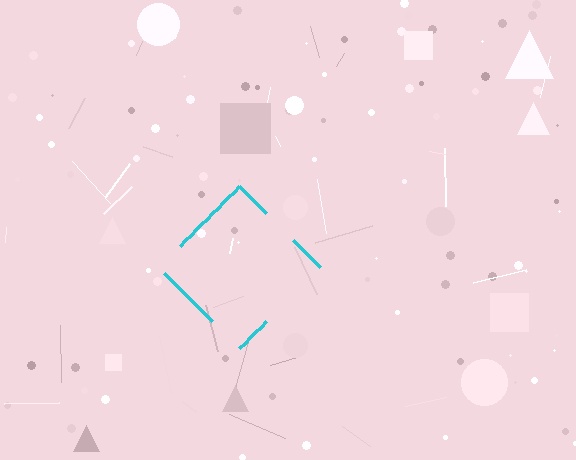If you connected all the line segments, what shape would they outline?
They would outline a diamond.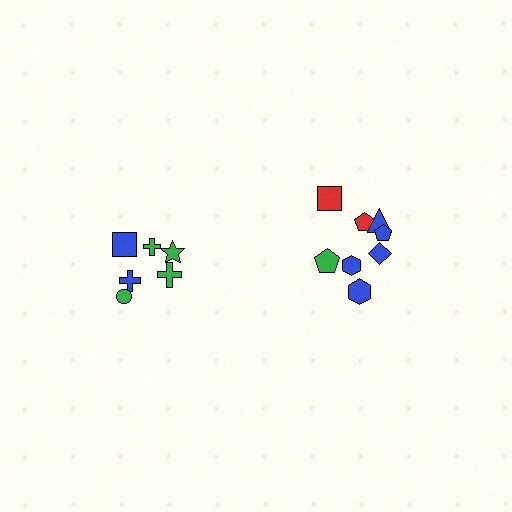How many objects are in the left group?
There are 6 objects.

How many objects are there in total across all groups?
There are 14 objects.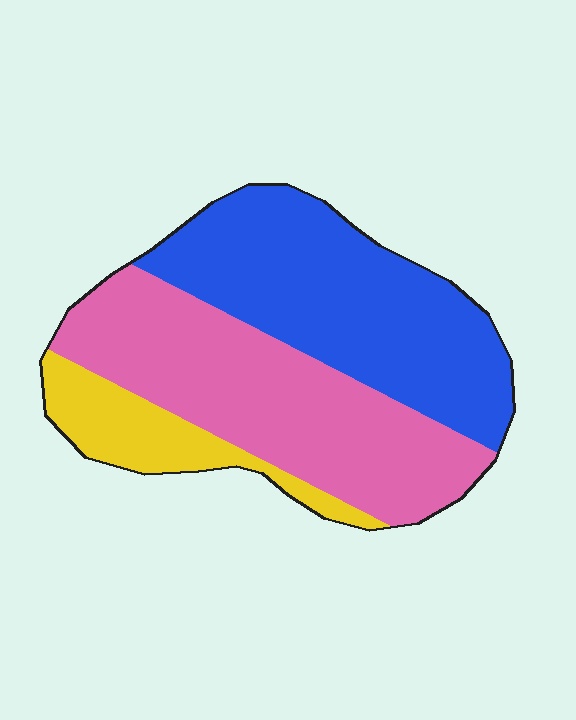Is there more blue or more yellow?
Blue.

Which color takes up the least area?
Yellow, at roughly 15%.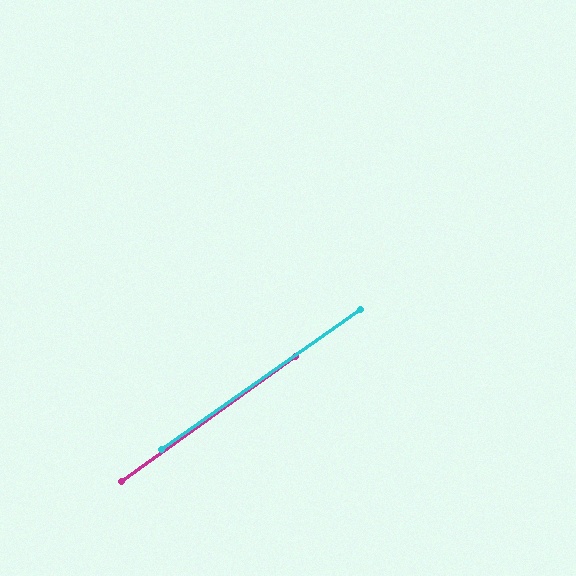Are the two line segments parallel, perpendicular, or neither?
Parallel — their directions differ by only 0.3°.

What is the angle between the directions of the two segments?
Approximately 0 degrees.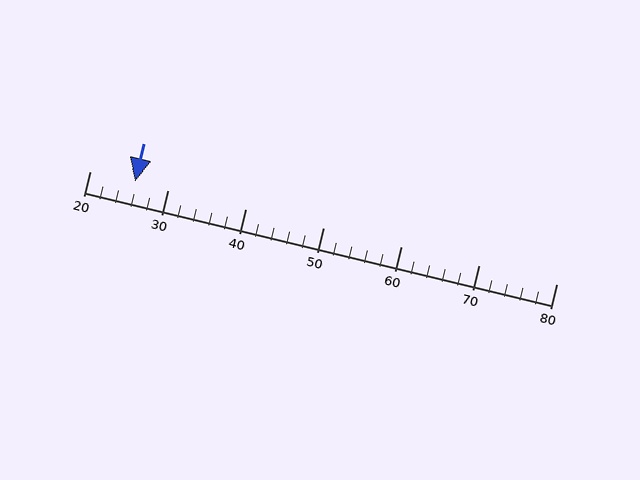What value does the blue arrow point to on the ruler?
The blue arrow points to approximately 26.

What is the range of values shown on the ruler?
The ruler shows values from 20 to 80.